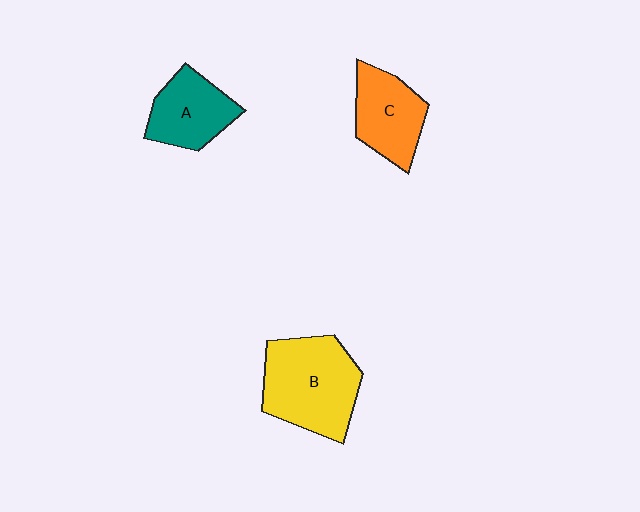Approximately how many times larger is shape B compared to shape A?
Approximately 1.6 times.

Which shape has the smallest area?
Shape A (teal).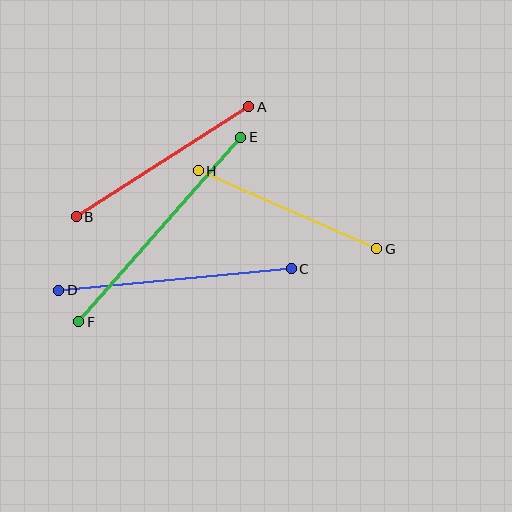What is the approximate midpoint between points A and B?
The midpoint is at approximately (163, 162) pixels.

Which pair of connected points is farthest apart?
Points E and F are farthest apart.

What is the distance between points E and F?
The distance is approximately 246 pixels.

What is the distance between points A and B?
The distance is approximately 204 pixels.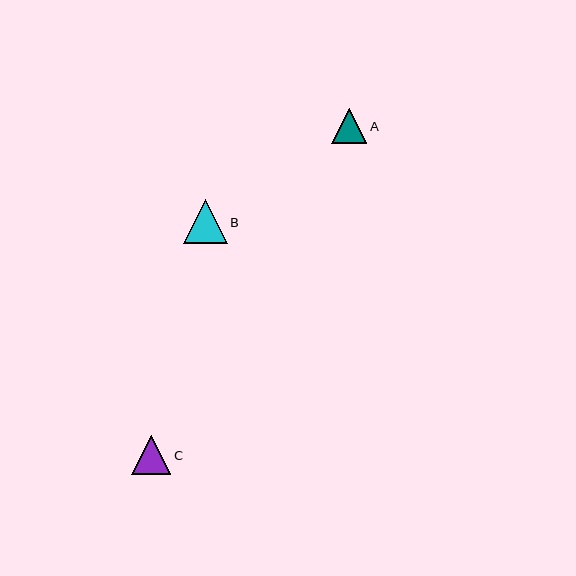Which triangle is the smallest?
Triangle A is the smallest with a size of approximately 35 pixels.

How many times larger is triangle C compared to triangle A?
Triangle C is approximately 1.1 times the size of triangle A.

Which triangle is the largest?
Triangle B is the largest with a size of approximately 44 pixels.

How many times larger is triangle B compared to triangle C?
Triangle B is approximately 1.1 times the size of triangle C.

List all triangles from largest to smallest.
From largest to smallest: B, C, A.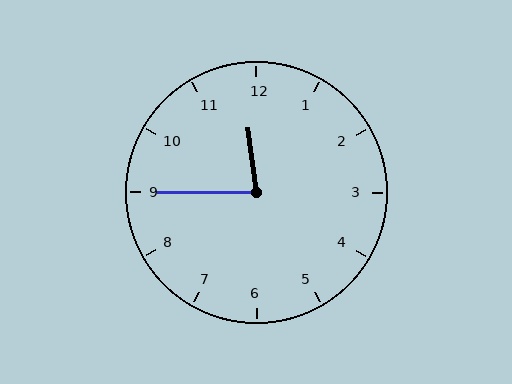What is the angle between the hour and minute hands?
Approximately 82 degrees.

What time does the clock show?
11:45.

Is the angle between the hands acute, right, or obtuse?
It is acute.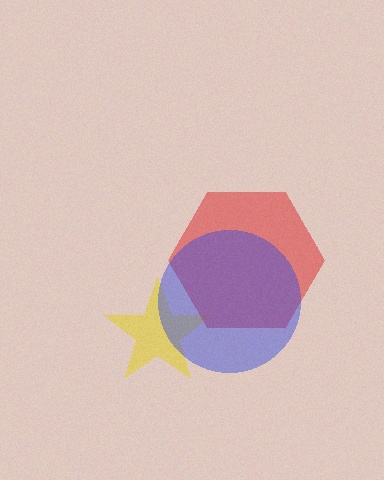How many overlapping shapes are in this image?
There are 3 overlapping shapes in the image.